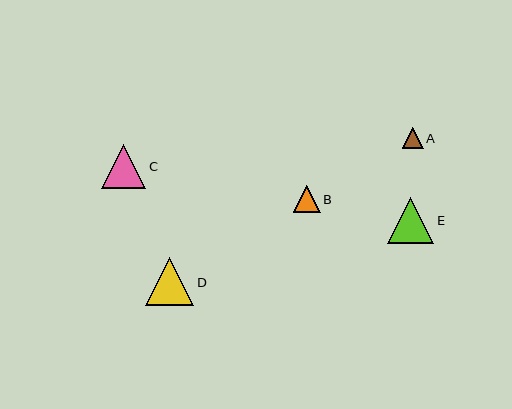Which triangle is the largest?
Triangle D is the largest with a size of approximately 48 pixels.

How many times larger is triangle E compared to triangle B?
Triangle E is approximately 1.7 times the size of triangle B.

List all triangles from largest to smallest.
From largest to smallest: D, E, C, B, A.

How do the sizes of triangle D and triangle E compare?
Triangle D and triangle E are approximately the same size.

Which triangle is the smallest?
Triangle A is the smallest with a size of approximately 21 pixels.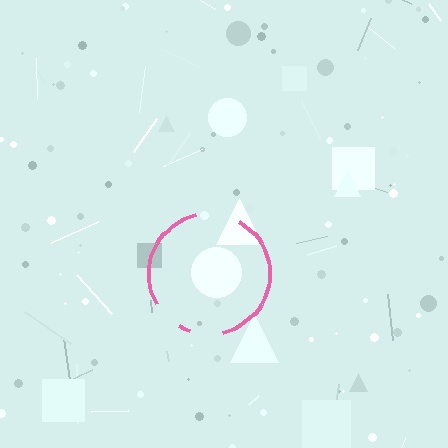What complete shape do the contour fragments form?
The contour fragments form a circle.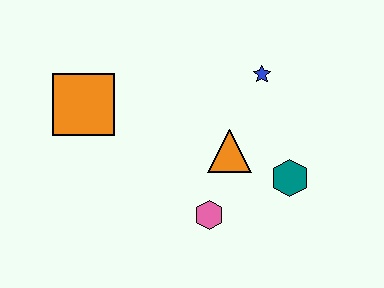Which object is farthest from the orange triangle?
The orange square is farthest from the orange triangle.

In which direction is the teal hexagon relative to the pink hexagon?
The teal hexagon is to the right of the pink hexagon.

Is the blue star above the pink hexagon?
Yes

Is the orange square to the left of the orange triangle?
Yes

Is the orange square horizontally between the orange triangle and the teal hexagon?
No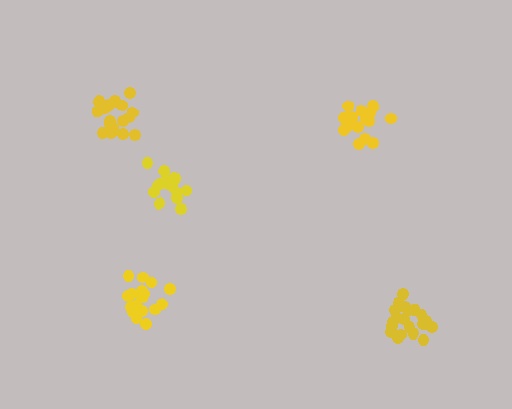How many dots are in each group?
Group 1: 15 dots, Group 2: 19 dots, Group 3: 18 dots, Group 4: 17 dots, Group 5: 21 dots (90 total).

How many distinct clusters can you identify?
There are 5 distinct clusters.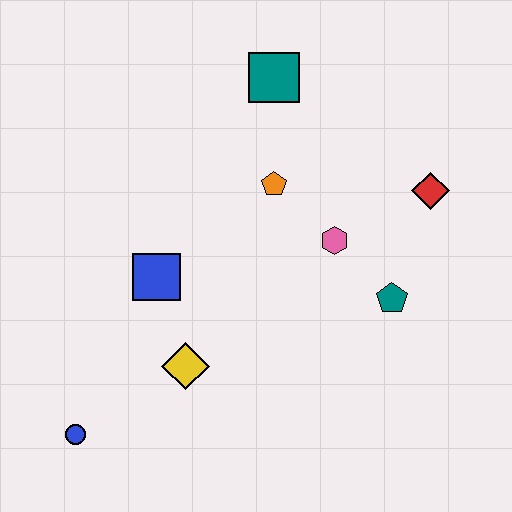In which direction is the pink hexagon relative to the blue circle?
The pink hexagon is to the right of the blue circle.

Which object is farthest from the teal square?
The blue circle is farthest from the teal square.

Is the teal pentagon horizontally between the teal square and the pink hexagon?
No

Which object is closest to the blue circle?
The yellow diamond is closest to the blue circle.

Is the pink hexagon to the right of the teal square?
Yes